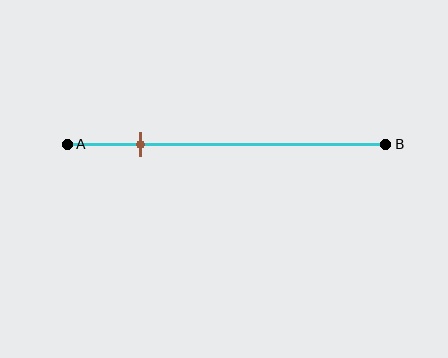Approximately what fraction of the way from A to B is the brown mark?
The brown mark is approximately 25% of the way from A to B.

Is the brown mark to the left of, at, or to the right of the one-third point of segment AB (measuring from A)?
The brown mark is to the left of the one-third point of segment AB.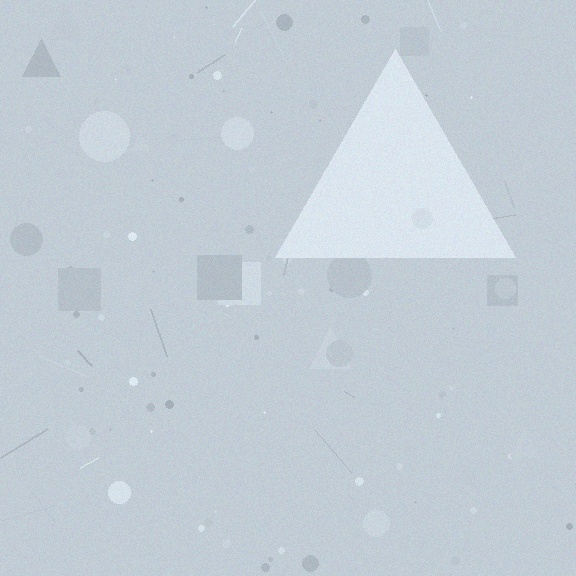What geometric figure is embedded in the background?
A triangle is embedded in the background.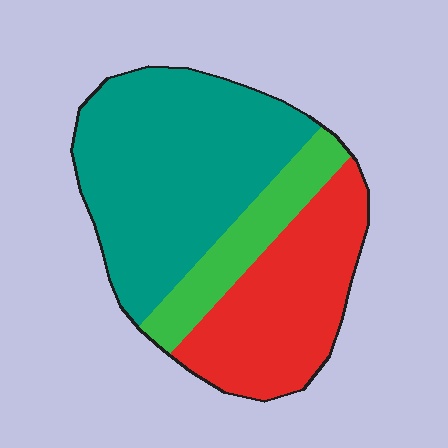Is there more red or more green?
Red.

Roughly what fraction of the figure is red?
Red covers around 35% of the figure.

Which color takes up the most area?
Teal, at roughly 50%.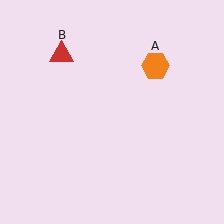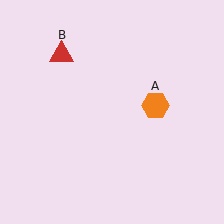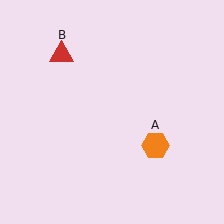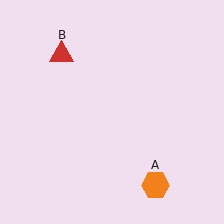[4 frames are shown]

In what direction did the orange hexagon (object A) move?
The orange hexagon (object A) moved down.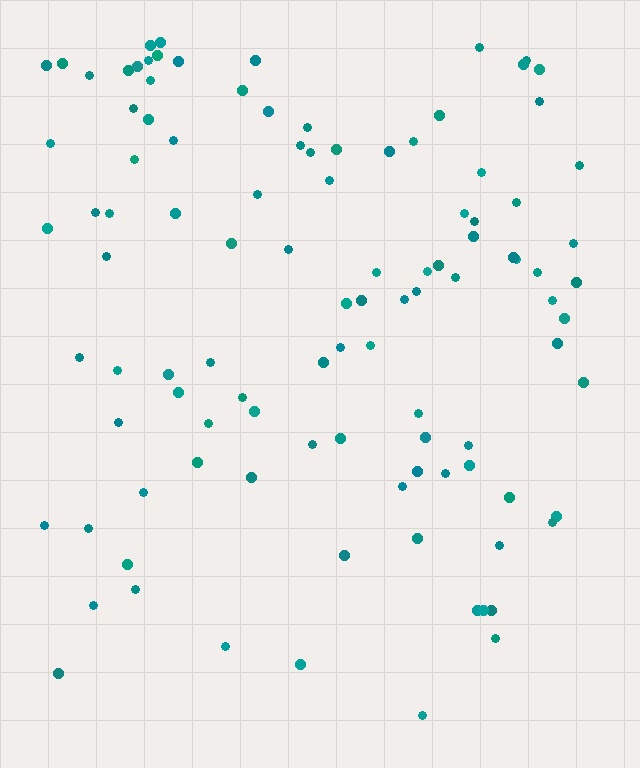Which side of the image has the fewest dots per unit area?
The bottom.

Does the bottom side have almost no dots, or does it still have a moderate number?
Still a moderate number, just noticeably fewer than the top.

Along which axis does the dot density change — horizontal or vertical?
Vertical.